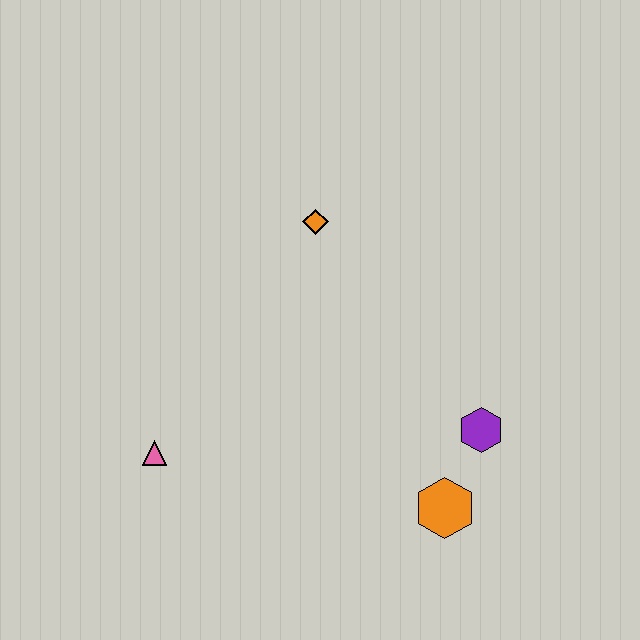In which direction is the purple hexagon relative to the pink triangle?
The purple hexagon is to the right of the pink triangle.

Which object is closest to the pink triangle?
The orange diamond is closest to the pink triangle.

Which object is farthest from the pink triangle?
The purple hexagon is farthest from the pink triangle.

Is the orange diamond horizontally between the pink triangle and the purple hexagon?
Yes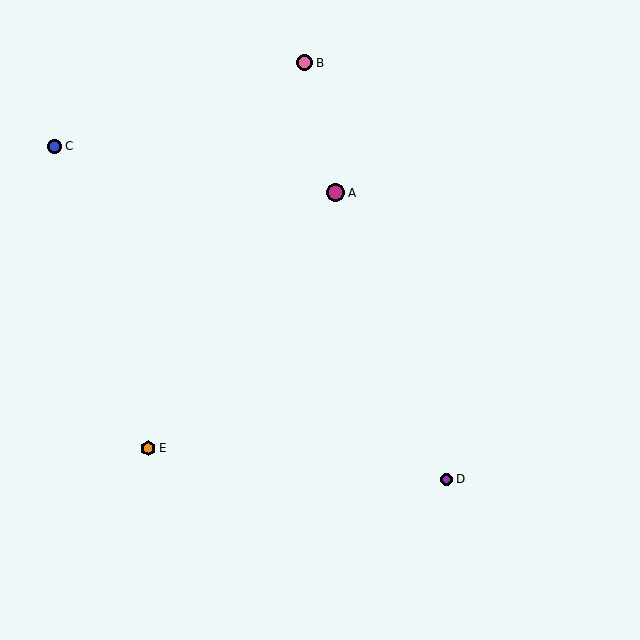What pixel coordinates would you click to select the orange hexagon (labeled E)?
Click at (148, 448) to select the orange hexagon E.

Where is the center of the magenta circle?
The center of the magenta circle is at (335, 193).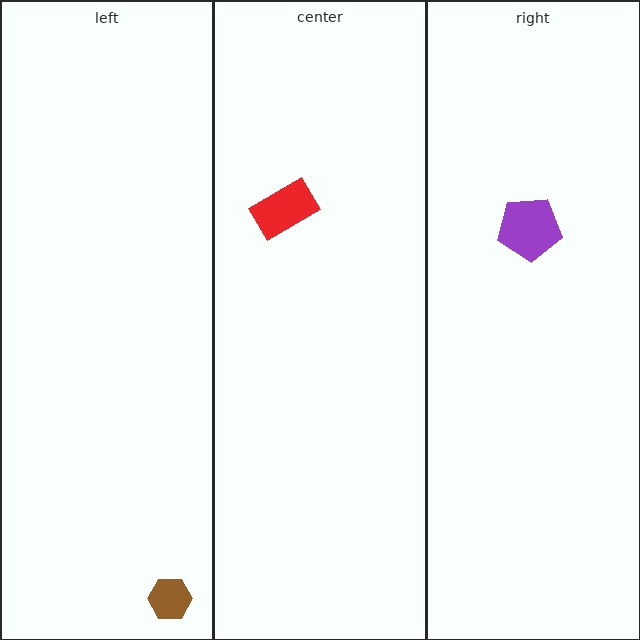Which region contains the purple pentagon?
The right region.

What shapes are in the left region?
The brown hexagon.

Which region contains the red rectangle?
The center region.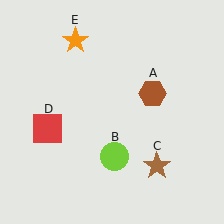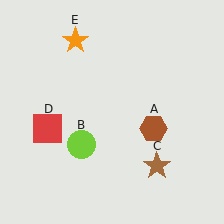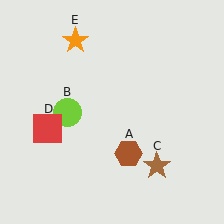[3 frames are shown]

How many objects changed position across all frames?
2 objects changed position: brown hexagon (object A), lime circle (object B).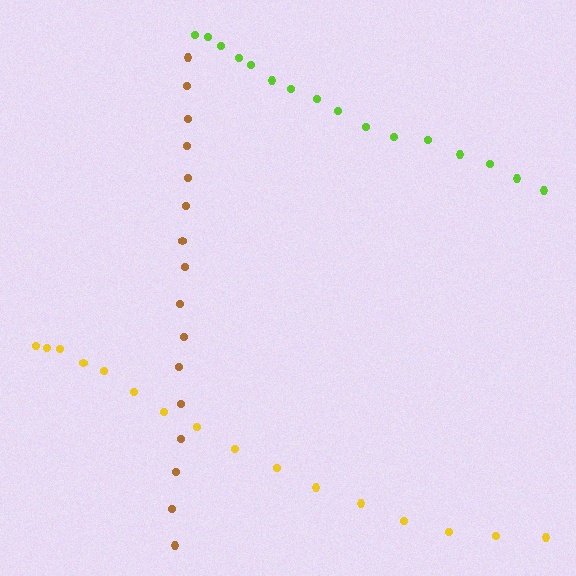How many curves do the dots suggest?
There are 3 distinct paths.